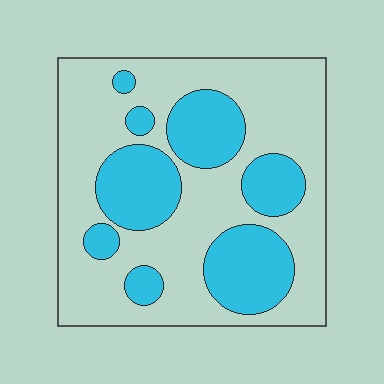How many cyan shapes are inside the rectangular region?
8.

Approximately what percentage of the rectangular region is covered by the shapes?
Approximately 35%.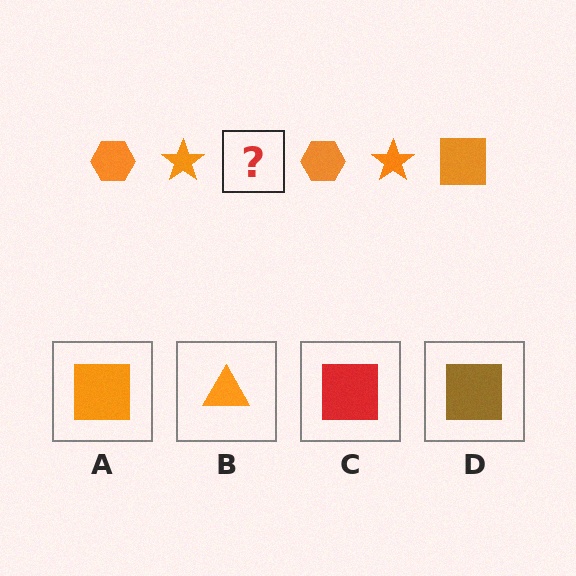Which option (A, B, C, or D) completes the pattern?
A.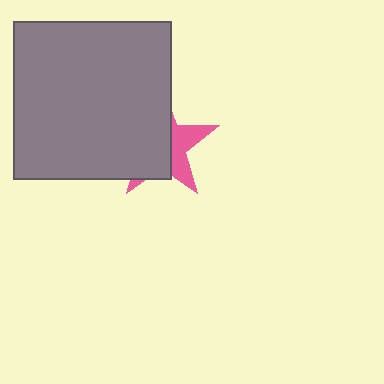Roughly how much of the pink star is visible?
A small part of it is visible (roughly 36%).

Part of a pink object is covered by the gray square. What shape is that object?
It is a star.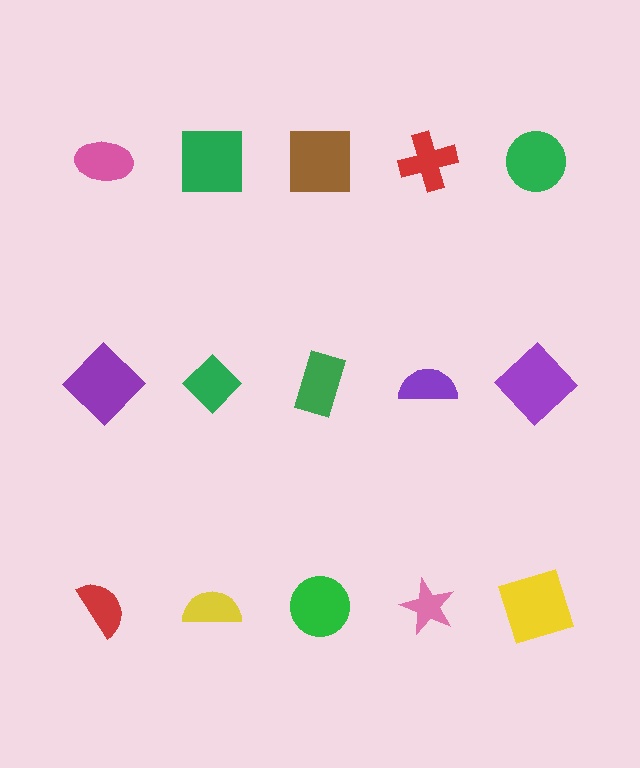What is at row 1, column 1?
A pink ellipse.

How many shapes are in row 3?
5 shapes.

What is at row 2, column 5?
A purple diamond.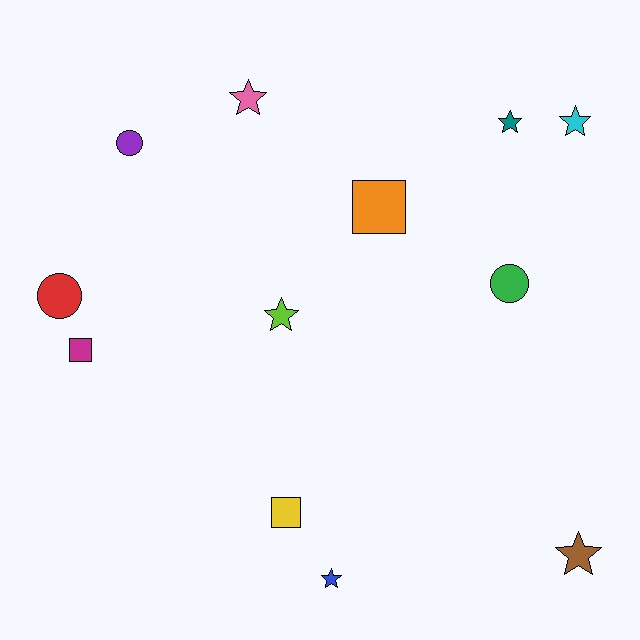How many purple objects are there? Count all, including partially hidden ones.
There is 1 purple object.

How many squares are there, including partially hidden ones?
There are 3 squares.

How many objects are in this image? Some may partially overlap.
There are 12 objects.